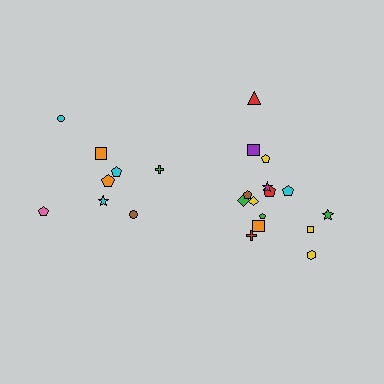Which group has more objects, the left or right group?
The right group.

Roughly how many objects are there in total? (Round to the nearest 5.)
Roughly 25 objects in total.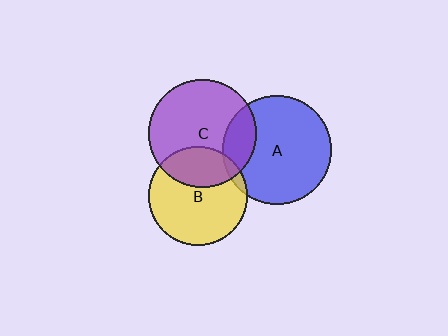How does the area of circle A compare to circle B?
Approximately 1.2 times.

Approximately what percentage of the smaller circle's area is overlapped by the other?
Approximately 5%.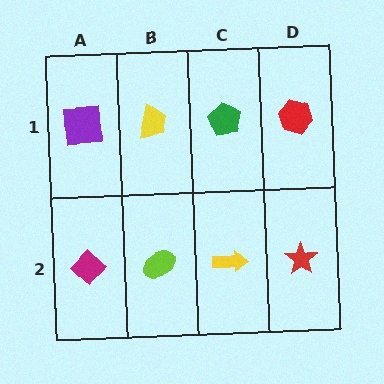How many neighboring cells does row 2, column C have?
3.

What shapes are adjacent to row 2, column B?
A yellow trapezoid (row 1, column B), a magenta diamond (row 2, column A), a yellow arrow (row 2, column C).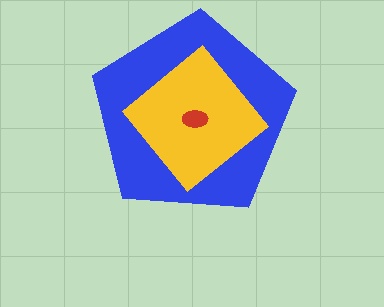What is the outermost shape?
The blue pentagon.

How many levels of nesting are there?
3.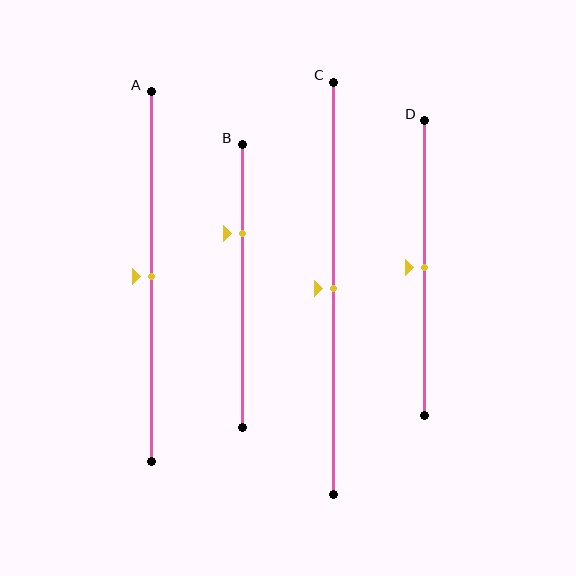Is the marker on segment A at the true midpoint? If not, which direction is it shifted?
Yes, the marker on segment A is at the true midpoint.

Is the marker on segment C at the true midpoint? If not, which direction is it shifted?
Yes, the marker on segment C is at the true midpoint.